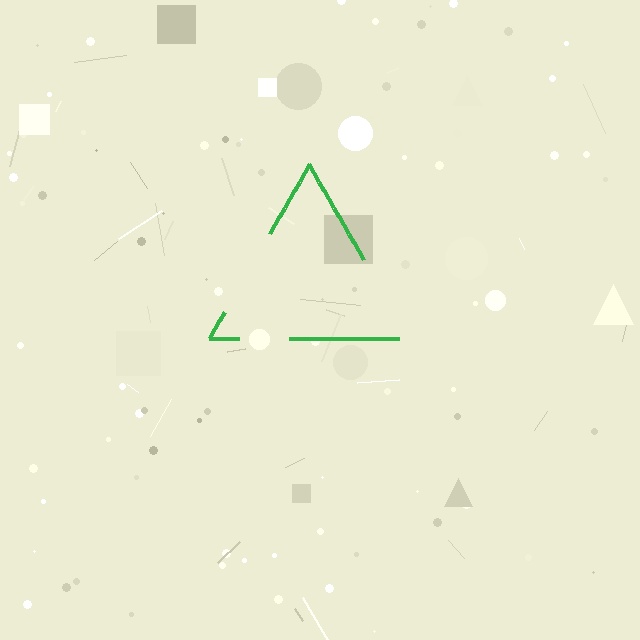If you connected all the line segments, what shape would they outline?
They would outline a triangle.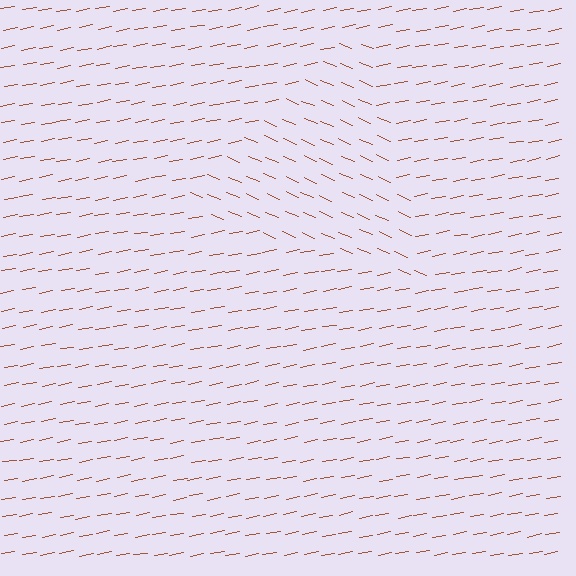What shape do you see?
I see a triangle.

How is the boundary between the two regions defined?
The boundary is defined purely by a change in line orientation (approximately 34 degrees difference). All lines are the same color and thickness.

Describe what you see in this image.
The image is filled with small brown line segments. A triangle region in the image has lines oriented differently from the surrounding lines, creating a visible texture boundary.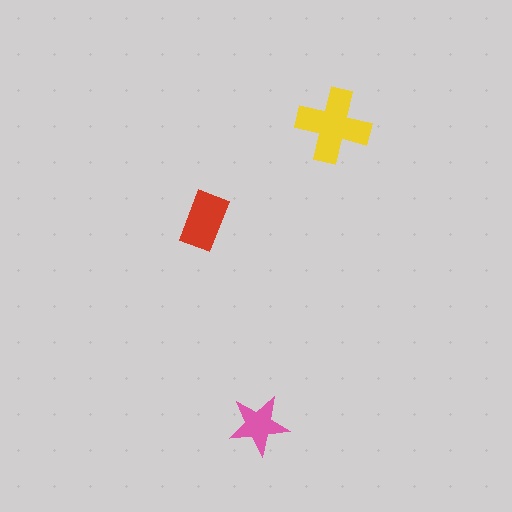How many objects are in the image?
There are 3 objects in the image.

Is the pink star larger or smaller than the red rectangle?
Smaller.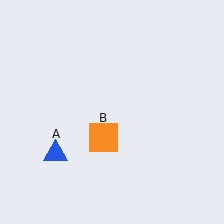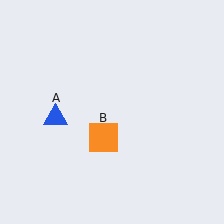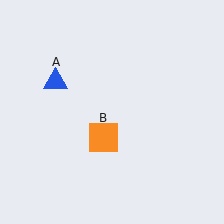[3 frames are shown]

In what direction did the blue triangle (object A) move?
The blue triangle (object A) moved up.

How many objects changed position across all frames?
1 object changed position: blue triangle (object A).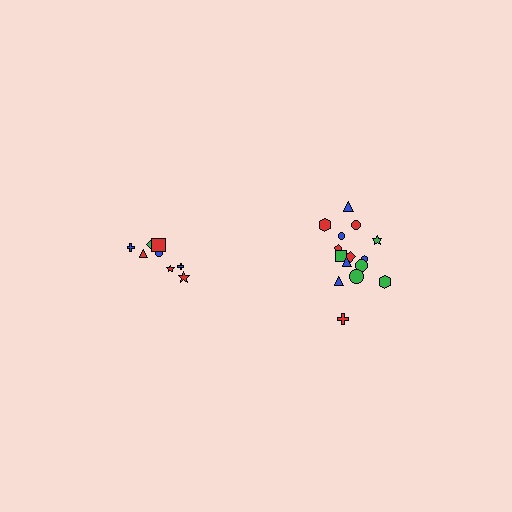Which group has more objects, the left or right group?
The right group.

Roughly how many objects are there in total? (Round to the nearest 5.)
Roughly 25 objects in total.